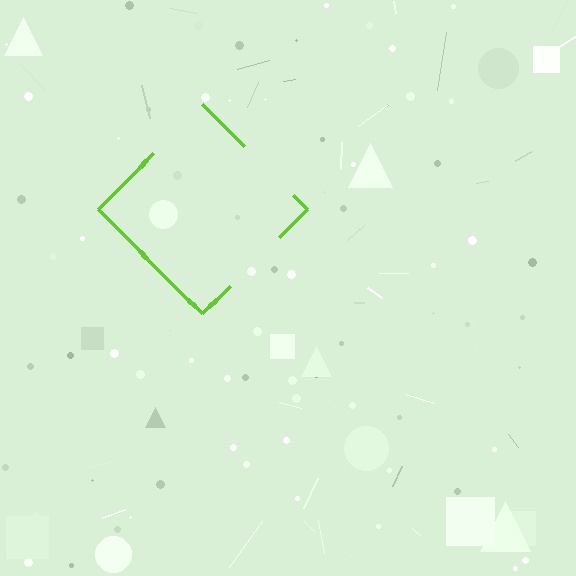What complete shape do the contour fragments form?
The contour fragments form a diamond.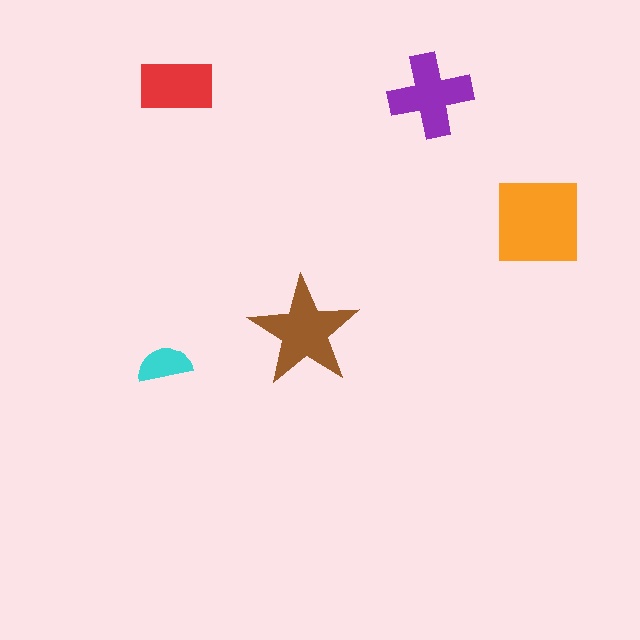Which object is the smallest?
The cyan semicircle.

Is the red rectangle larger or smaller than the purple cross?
Smaller.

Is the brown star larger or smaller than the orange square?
Smaller.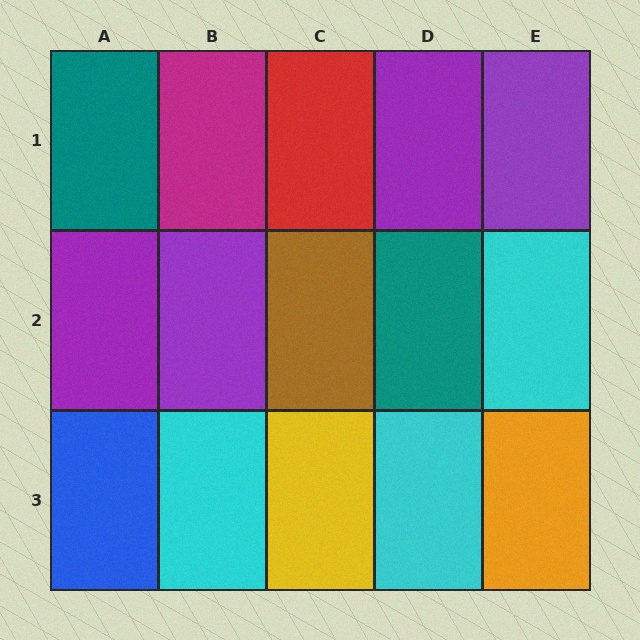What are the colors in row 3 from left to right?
Blue, cyan, yellow, cyan, orange.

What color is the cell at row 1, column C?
Red.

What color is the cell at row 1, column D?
Purple.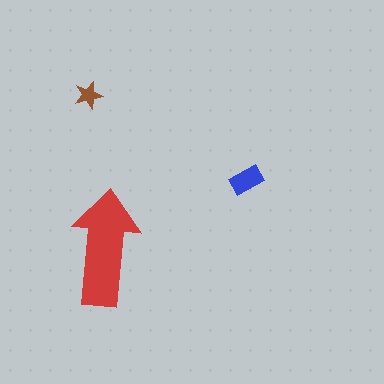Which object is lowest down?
The red arrow is bottommost.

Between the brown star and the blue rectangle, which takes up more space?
The blue rectangle.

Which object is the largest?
The red arrow.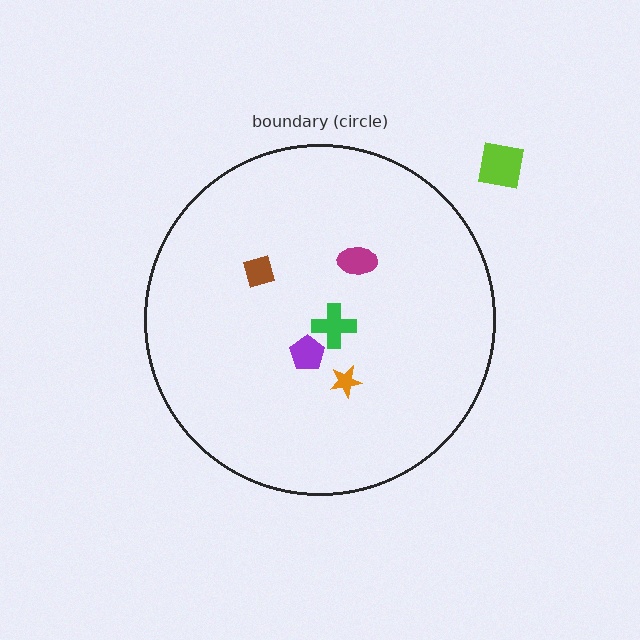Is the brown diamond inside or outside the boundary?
Inside.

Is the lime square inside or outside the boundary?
Outside.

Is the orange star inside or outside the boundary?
Inside.